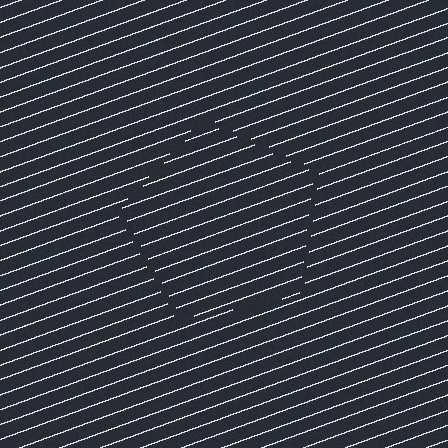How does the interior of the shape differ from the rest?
The interior of the shape contains the same grating, shifted by half a period — the contour is defined by the phase discontinuity where line-ends from the inner and outer gratings abut.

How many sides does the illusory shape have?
5 sides — the line-ends trace a pentagon.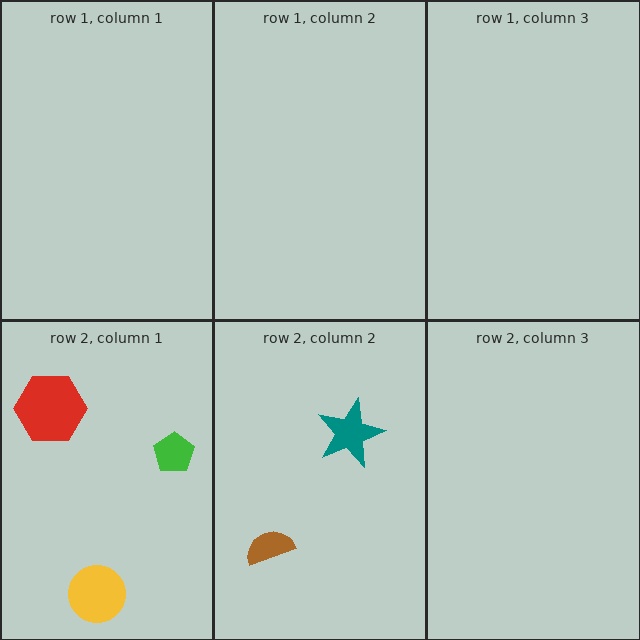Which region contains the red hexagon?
The row 2, column 1 region.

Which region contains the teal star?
The row 2, column 2 region.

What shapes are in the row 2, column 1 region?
The red hexagon, the green pentagon, the yellow circle.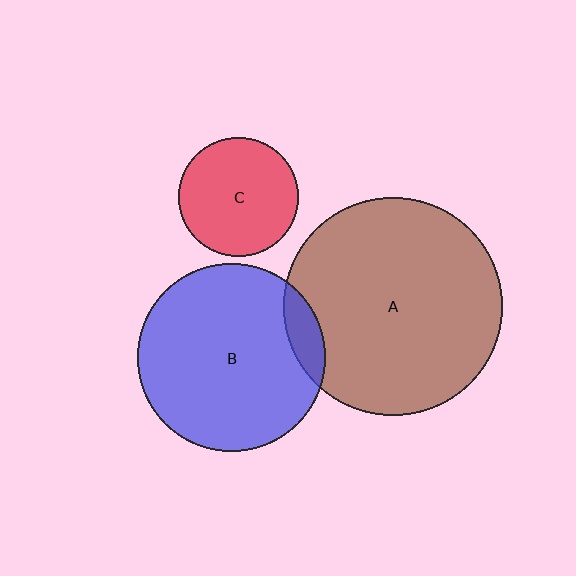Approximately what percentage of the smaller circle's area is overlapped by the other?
Approximately 10%.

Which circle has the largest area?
Circle A (brown).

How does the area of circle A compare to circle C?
Approximately 3.3 times.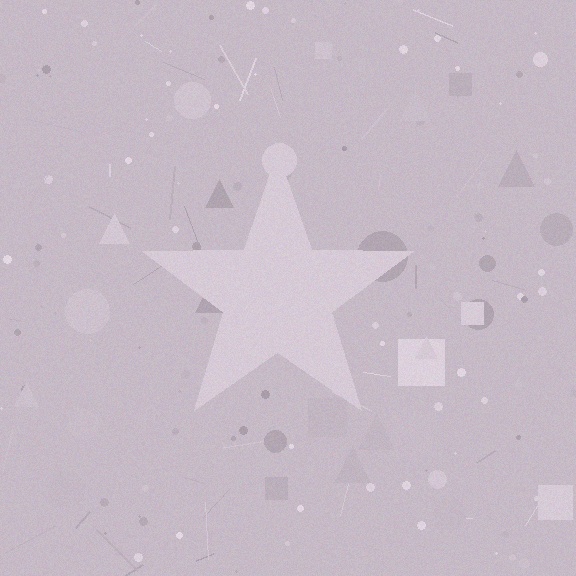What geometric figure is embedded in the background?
A star is embedded in the background.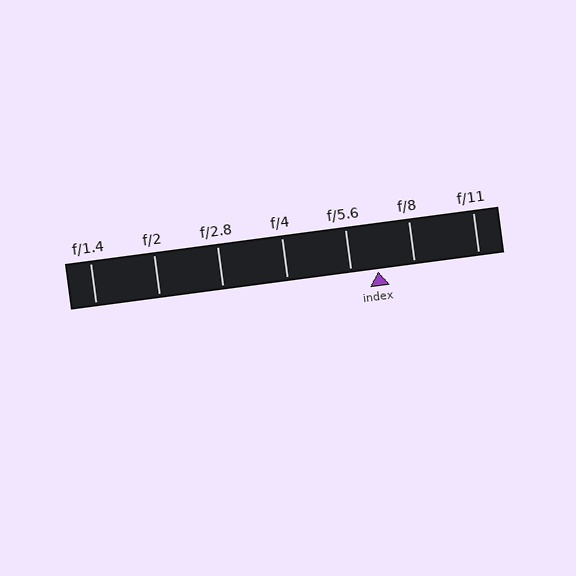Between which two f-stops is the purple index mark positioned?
The index mark is between f/5.6 and f/8.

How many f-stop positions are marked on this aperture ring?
There are 7 f-stop positions marked.